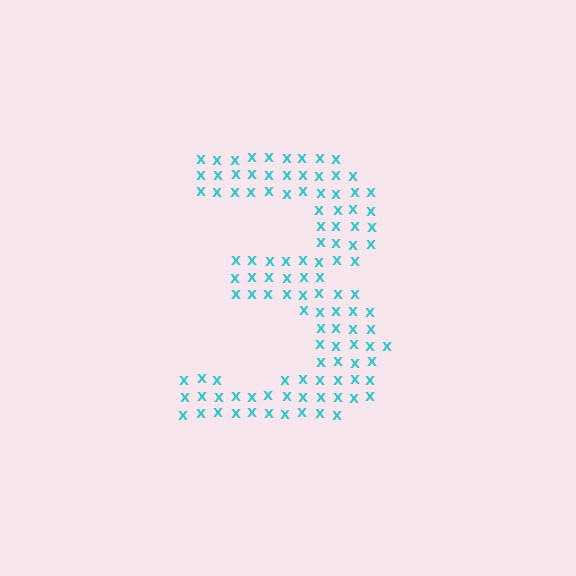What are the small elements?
The small elements are letter X's.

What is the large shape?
The large shape is the digit 3.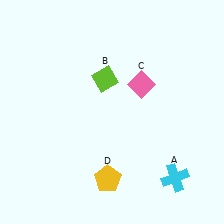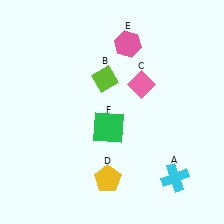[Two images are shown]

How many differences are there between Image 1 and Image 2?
There are 2 differences between the two images.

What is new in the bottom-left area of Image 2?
A green square (F) was added in the bottom-left area of Image 2.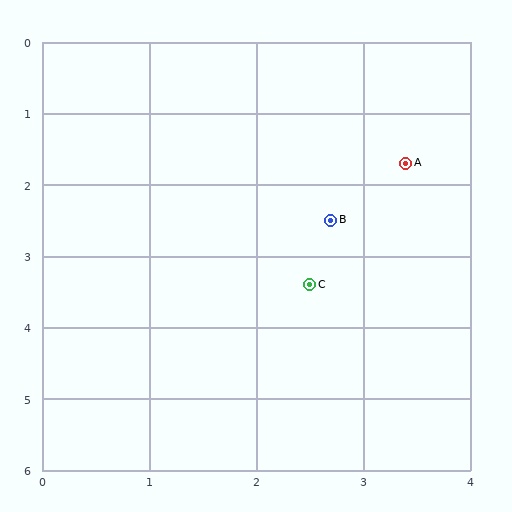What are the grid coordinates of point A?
Point A is at approximately (3.4, 1.7).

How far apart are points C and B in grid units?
Points C and B are about 0.9 grid units apart.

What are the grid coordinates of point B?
Point B is at approximately (2.7, 2.5).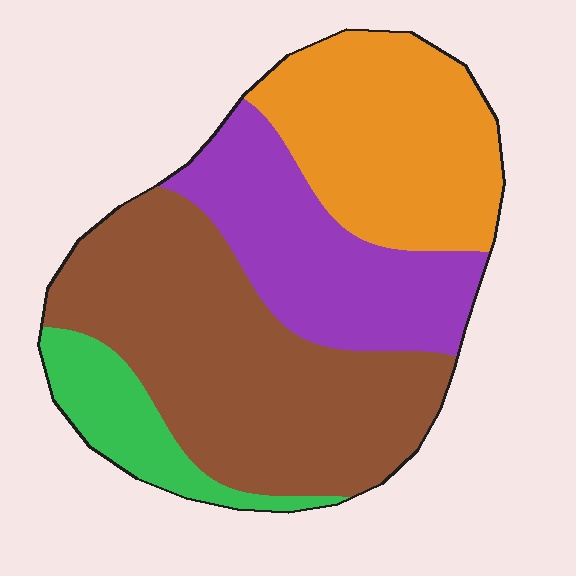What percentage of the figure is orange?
Orange covers 26% of the figure.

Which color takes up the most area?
Brown, at roughly 40%.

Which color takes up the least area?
Green, at roughly 10%.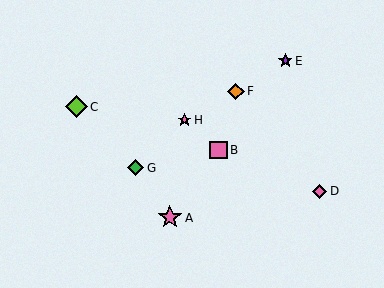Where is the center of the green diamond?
The center of the green diamond is at (135, 168).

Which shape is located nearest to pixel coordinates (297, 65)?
The purple star (labeled E) at (285, 61) is nearest to that location.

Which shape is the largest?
The pink star (labeled A) is the largest.